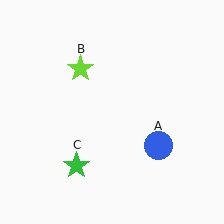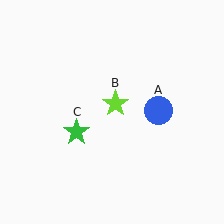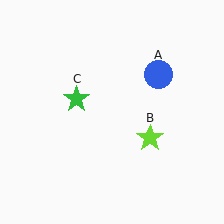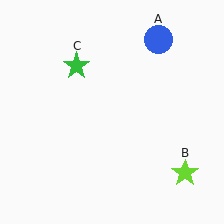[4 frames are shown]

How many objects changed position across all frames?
3 objects changed position: blue circle (object A), lime star (object B), green star (object C).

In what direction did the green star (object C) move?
The green star (object C) moved up.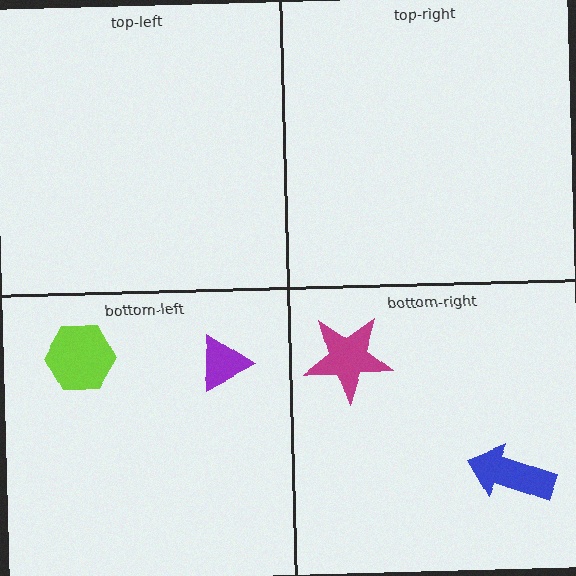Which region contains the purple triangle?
The bottom-left region.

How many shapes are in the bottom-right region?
2.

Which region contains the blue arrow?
The bottom-right region.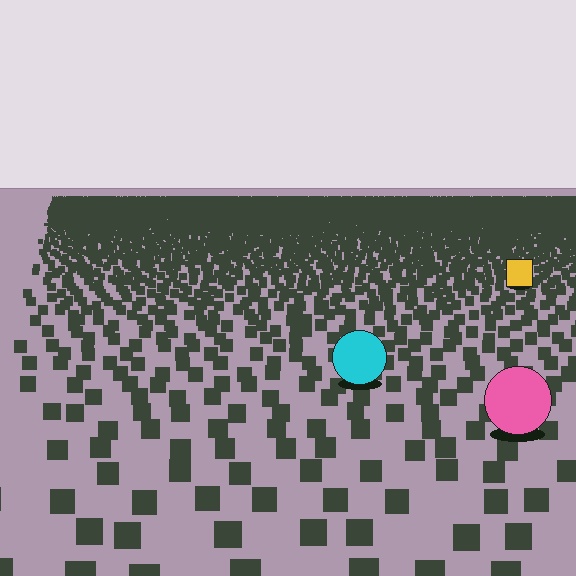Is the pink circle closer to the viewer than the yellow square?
Yes. The pink circle is closer — you can tell from the texture gradient: the ground texture is coarser near it.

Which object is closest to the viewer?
The pink circle is closest. The texture marks near it are larger and more spread out.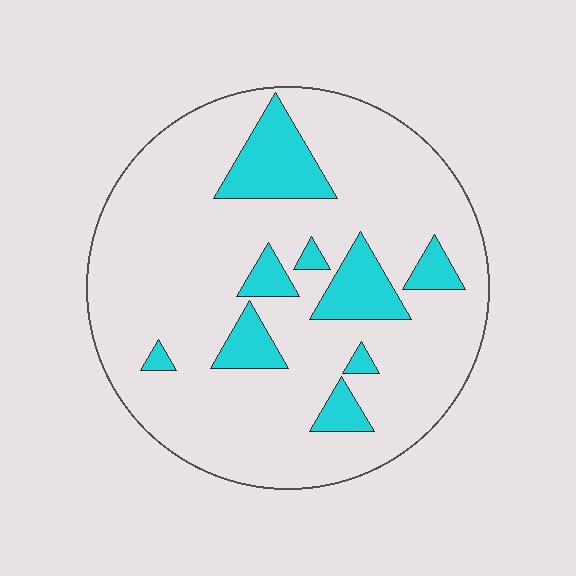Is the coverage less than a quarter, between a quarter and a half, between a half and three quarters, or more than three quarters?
Less than a quarter.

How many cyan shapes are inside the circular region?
9.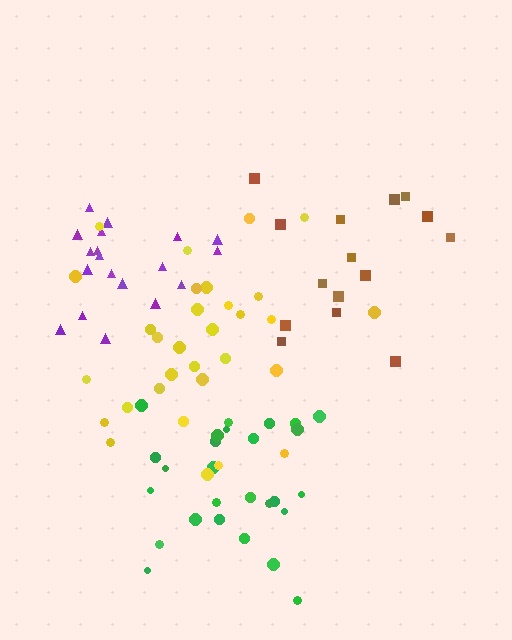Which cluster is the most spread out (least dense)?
Brown.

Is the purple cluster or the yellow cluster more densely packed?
Yellow.